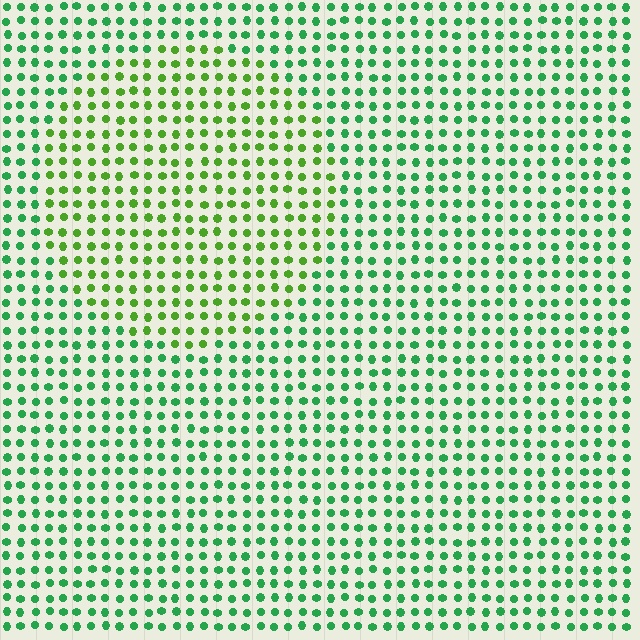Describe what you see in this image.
The image is filled with small green elements in a uniform arrangement. A circle-shaped region is visible where the elements are tinted to a slightly different hue, forming a subtle color boundary.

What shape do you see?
I see a circle.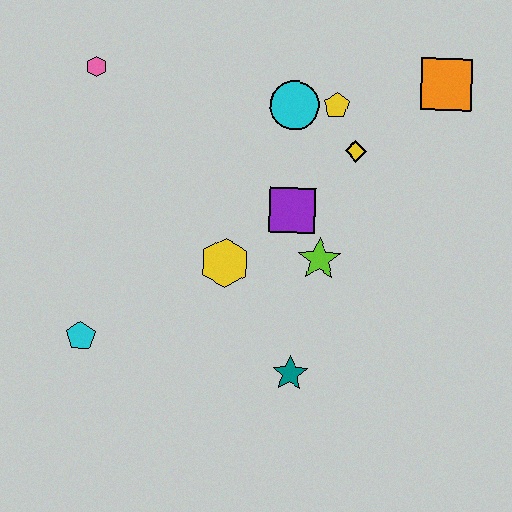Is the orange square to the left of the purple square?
No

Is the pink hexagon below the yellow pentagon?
No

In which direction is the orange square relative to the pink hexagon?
The orange square is to the right of the pink hexagon.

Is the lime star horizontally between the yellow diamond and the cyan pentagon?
Yes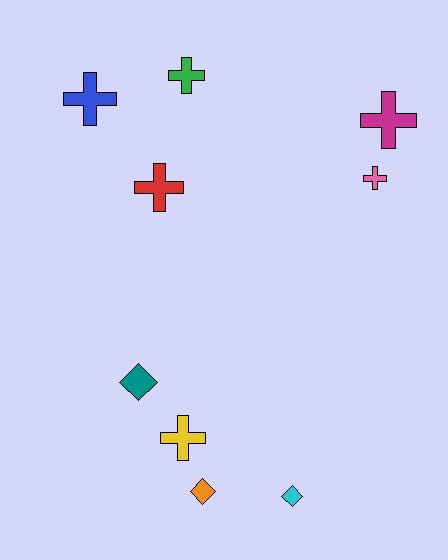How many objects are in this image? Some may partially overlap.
There are 9 objects.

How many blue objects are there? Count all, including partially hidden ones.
There is 1 blue object.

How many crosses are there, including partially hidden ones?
There are 6 crosses.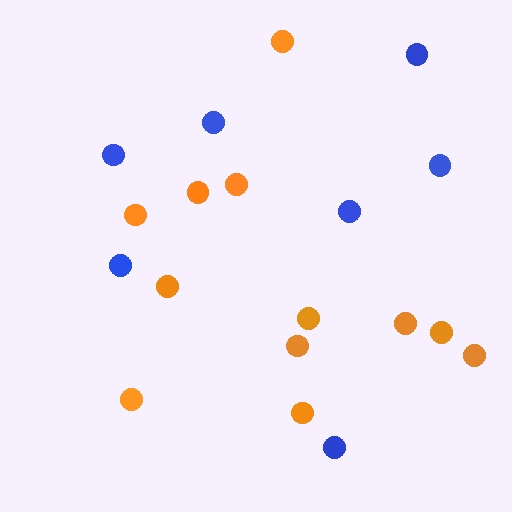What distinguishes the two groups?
There are 2 groups: one group of orange circles (12) and one group of blue circles (7).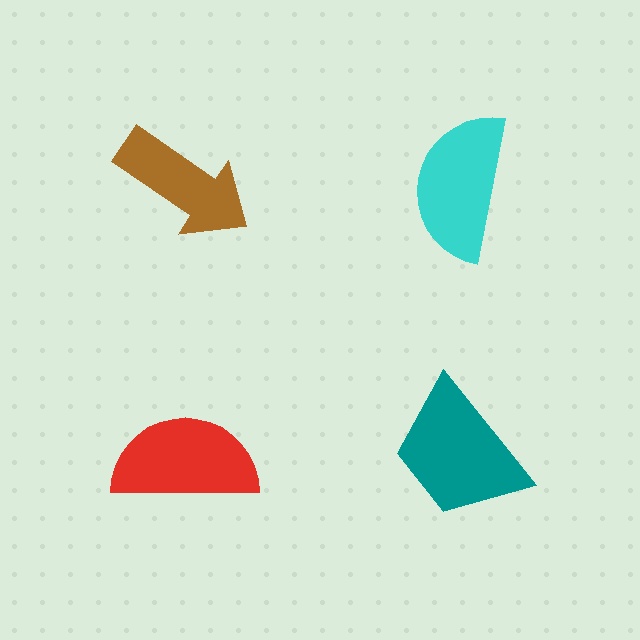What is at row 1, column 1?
A brown arrow.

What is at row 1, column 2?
A cyan semicircle.